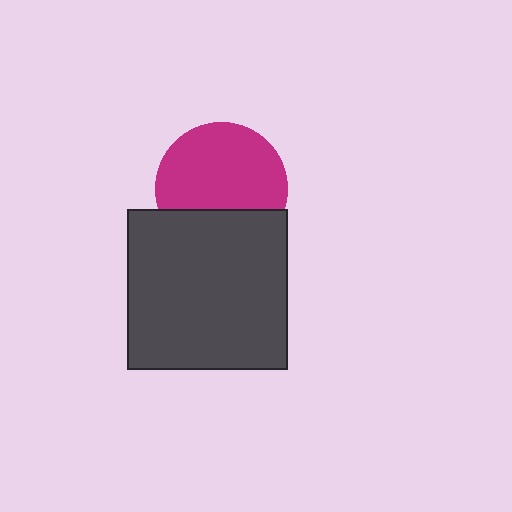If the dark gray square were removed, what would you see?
You would see the complete magenta circle.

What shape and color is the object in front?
The object in front is a dark gray square.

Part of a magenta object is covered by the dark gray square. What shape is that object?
It is a circle.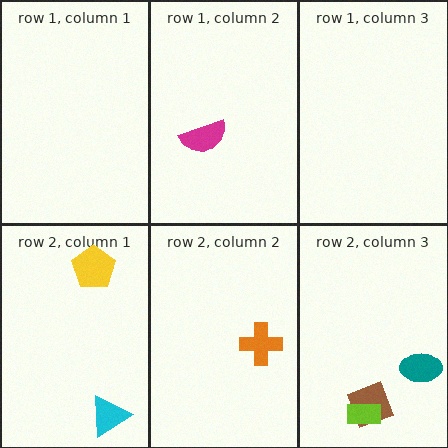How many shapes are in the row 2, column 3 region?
3.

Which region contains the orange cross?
The row 2, column 2 region.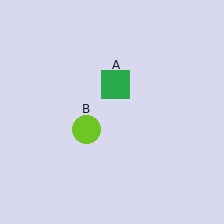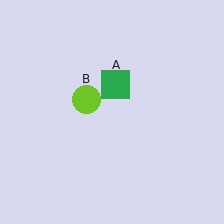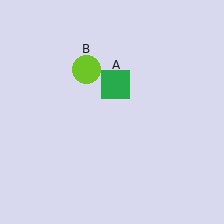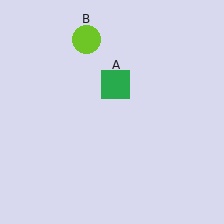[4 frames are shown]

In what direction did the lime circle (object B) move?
The lime circle (object B) moved up.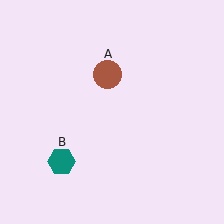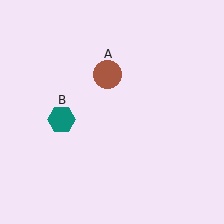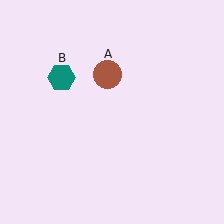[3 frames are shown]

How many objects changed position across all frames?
1 object changed position: teal hexagon (object B).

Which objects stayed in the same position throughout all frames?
Brown circle (object A) remained stationary.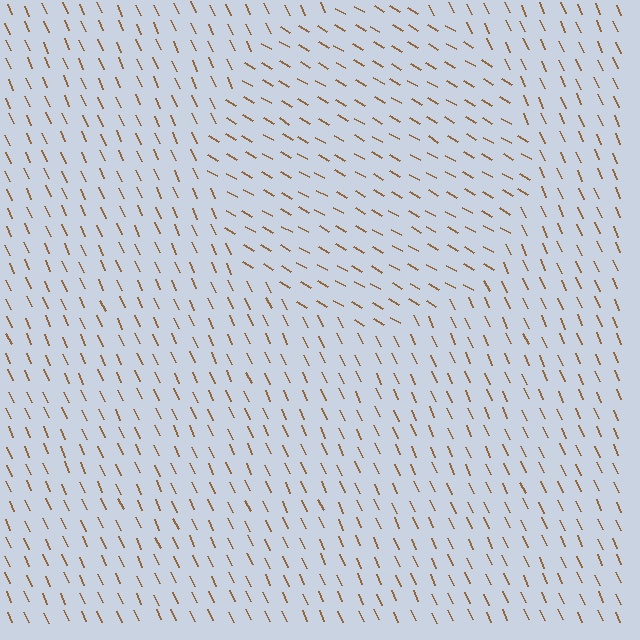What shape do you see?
I see a circle.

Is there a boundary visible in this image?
Yes, there is a texture boundary formed by a change in line orientation.